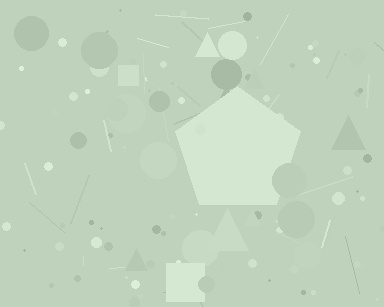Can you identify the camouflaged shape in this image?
The camouflaged shape is a pentagon.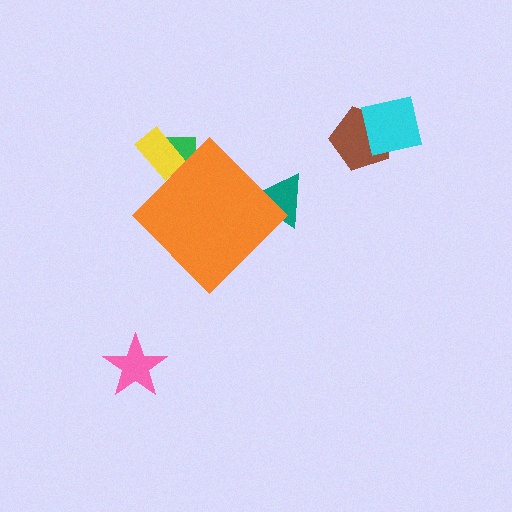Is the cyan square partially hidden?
No, the cyan square is fully visible.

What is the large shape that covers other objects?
An orange diamond.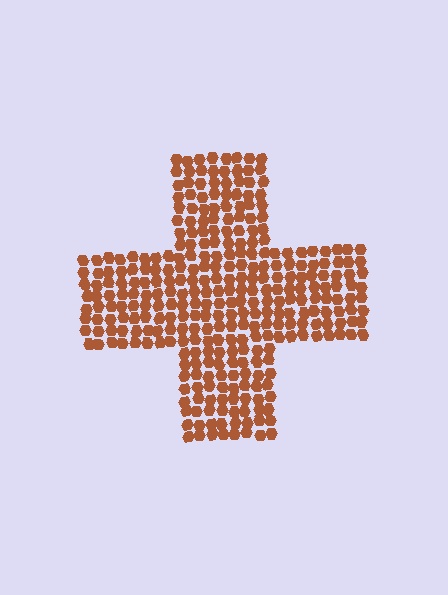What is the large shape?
The large shape is a cross.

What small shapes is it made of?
It is made of small hexagons.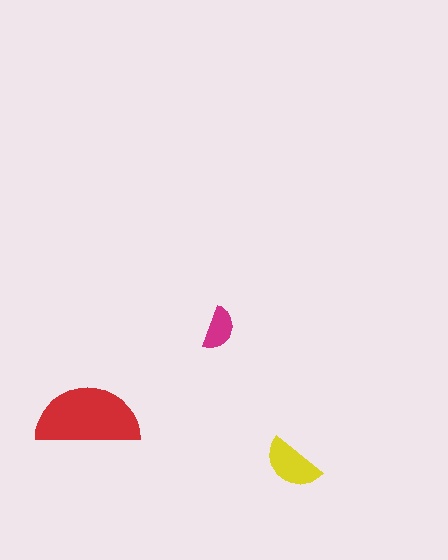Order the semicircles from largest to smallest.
the red one, the yellow one, the magenta one.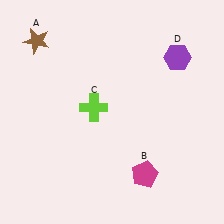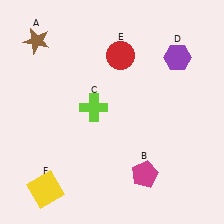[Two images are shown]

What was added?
A red circle (E), a yellow square (F) were added in Image 2.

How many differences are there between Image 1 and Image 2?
There are 2 differences between the two images.